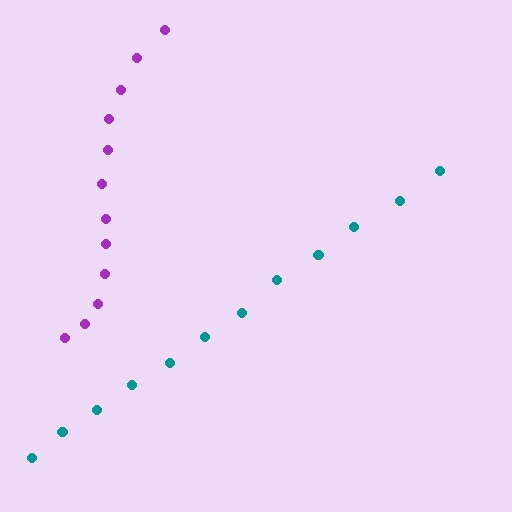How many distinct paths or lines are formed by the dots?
There are 2 distinct paths.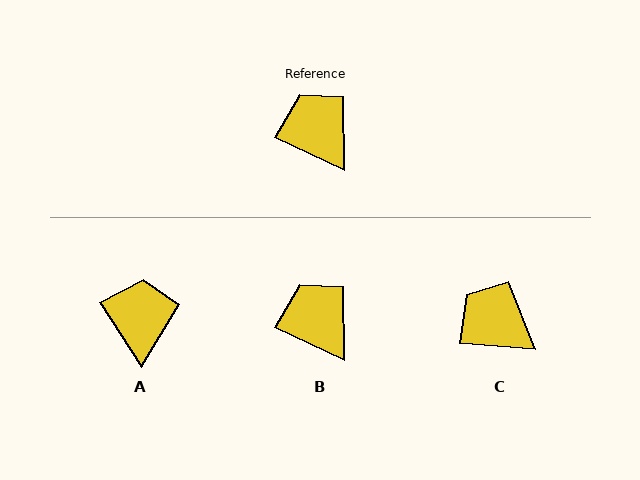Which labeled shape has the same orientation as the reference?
B.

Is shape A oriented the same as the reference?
No, it is off by about 32 degrees.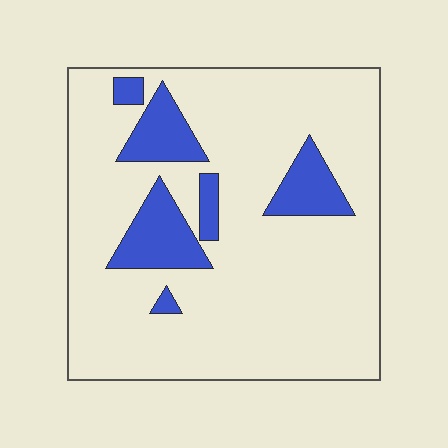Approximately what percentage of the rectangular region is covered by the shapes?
Approximately 15%.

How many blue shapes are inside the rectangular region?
6.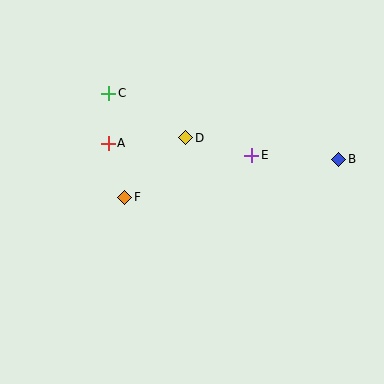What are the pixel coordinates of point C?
Point C is at (109, 93).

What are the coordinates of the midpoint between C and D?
The midpoint between C and D is at (147, 116).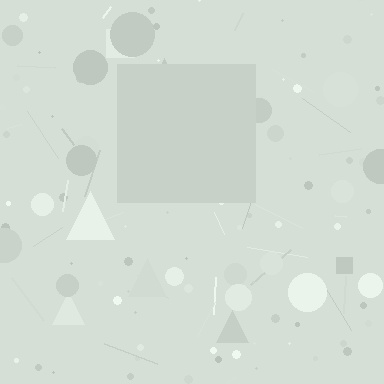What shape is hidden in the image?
A square is hidden in the image.